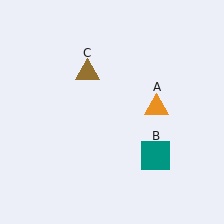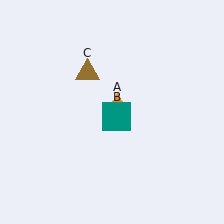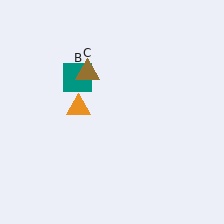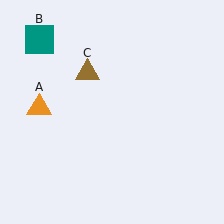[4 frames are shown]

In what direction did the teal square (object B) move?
The teal square (object B) moved up and to the left.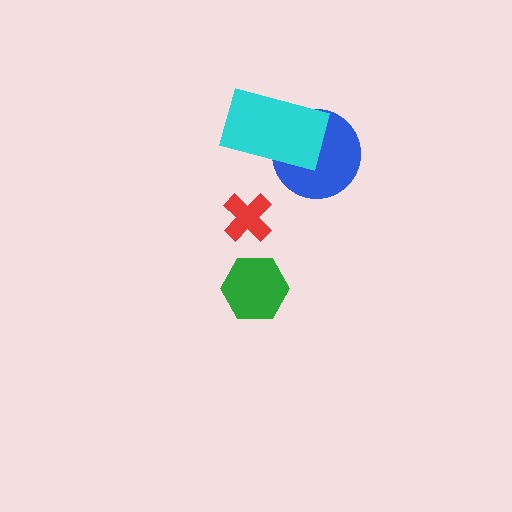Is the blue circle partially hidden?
Yes, it is partially covered by another shape.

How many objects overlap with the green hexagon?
0 objects overlap with the green hexagon.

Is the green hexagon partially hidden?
No, no other shape covers it.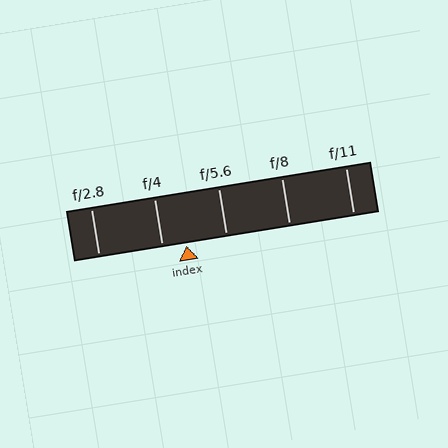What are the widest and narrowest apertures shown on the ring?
The widest aperture shown is f/2.8 and the narrowest is f/11.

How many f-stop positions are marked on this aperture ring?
There are 5 f-stop positions marked.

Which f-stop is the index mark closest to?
The index mark is closest to f/4.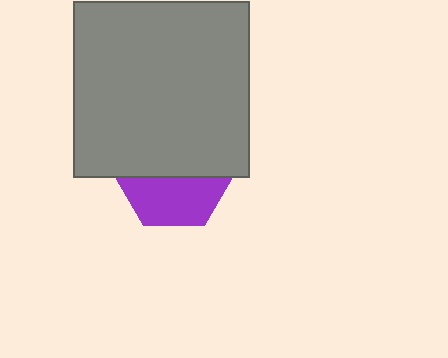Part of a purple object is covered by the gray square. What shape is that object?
It is a hexagon.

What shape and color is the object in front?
The object in front is a gray square.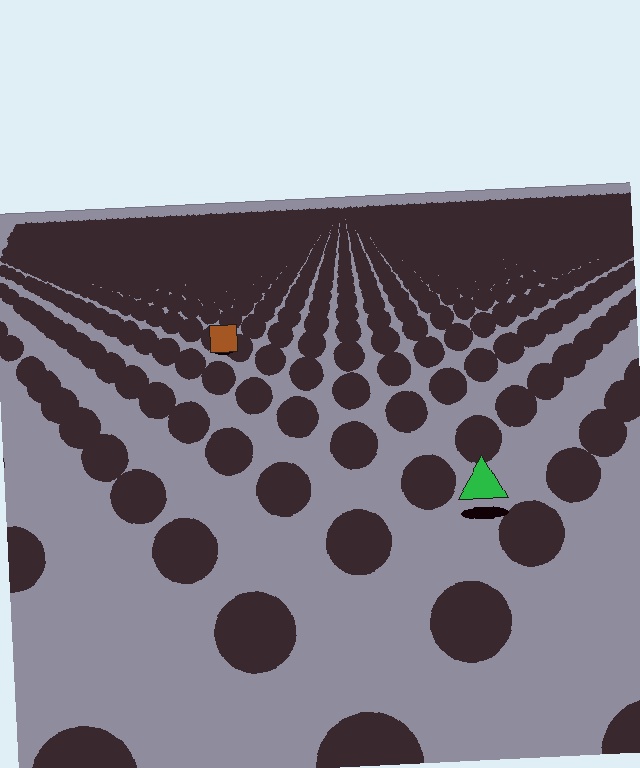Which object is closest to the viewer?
The green triangle is closest. The texture marks near it are larger and more spread out.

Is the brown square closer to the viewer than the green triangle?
No. The green triangle is closer — you can tell from the texture gradient: the ground texture is coarser near it.